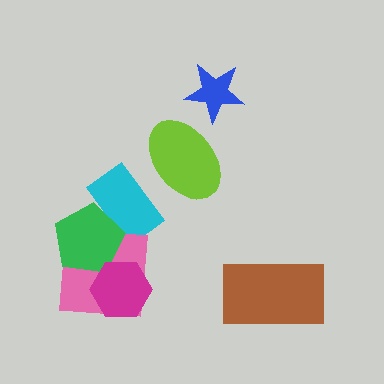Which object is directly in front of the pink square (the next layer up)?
The green pentagon is directly in front of the pink square.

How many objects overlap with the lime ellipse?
0 objects overlap with the lime ellipse.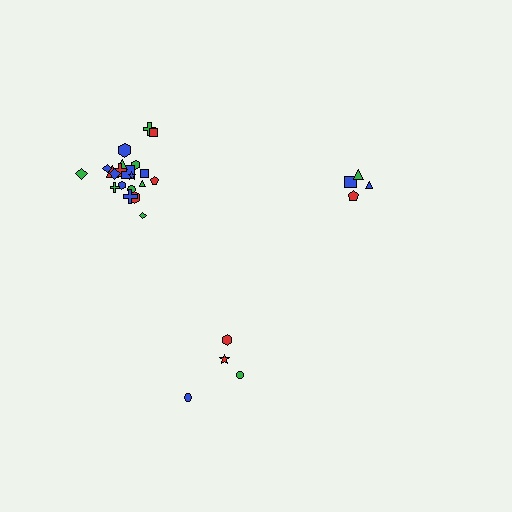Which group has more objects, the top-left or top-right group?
The top-left group.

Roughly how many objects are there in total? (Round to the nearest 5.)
Roughly 30 objects in total.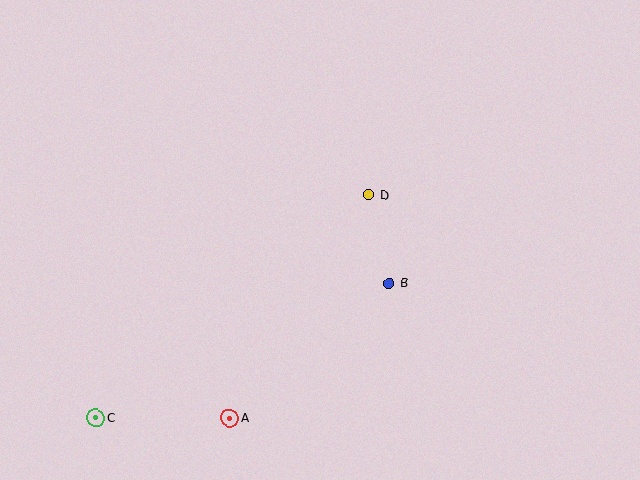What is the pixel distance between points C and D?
The distance between C and D is 353 pixels.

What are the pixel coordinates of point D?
Point D is at (369, 194).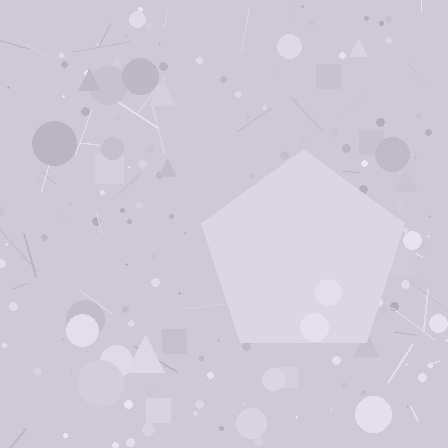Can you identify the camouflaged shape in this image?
The camouflaged shape is a pentagon.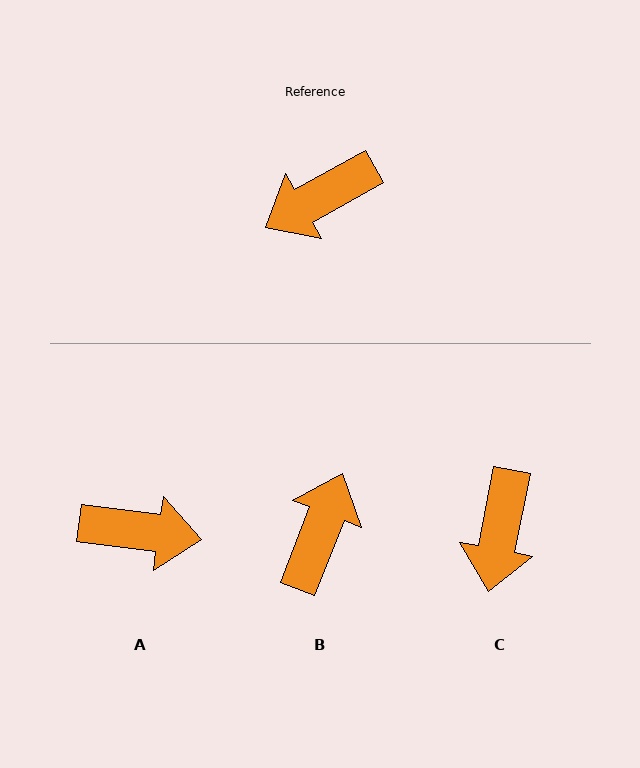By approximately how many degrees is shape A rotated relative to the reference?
Approximately 143 degrees counter-clockwise.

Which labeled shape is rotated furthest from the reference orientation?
A, about 143 degrees away.